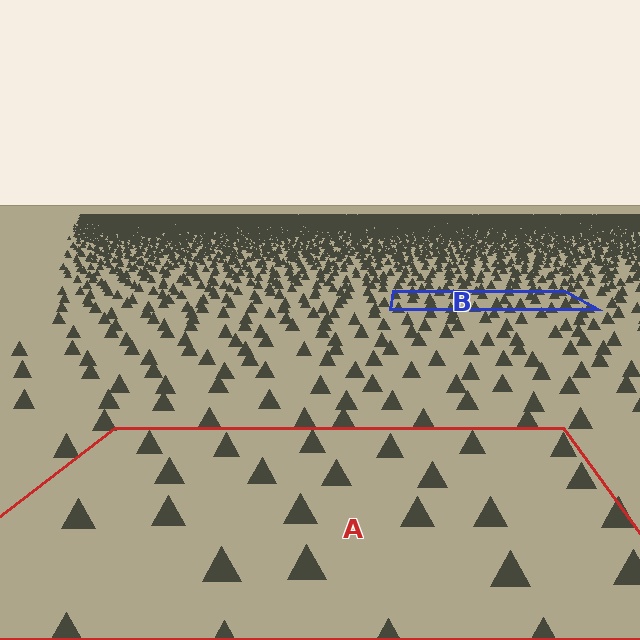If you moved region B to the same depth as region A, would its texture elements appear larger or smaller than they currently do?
They would appear larger. At a closer depth, the same texture elements are projected at a bigger on-screen size.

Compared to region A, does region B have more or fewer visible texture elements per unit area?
Region B has more texture elements per unit area — they are packed more densely because it is farther away.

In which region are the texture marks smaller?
The texture marks are smaller in region B, because it is farther away.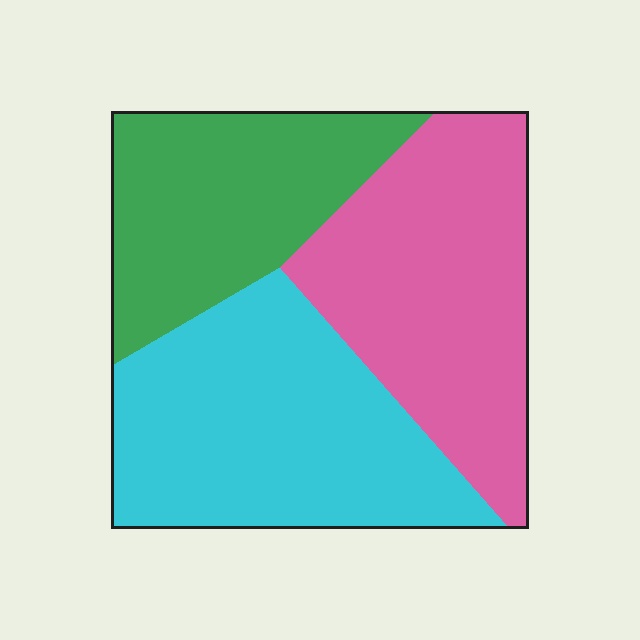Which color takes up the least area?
Green, at roughly 25%.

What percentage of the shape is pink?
Pink takes up between a third and a half of the shape.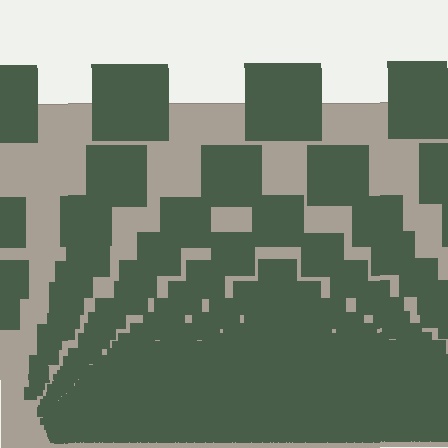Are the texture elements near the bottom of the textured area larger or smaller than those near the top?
Smaller. The gradient is inverted — elements near the bottom are smaller and denser.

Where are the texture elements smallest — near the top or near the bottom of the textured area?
Near the bottom.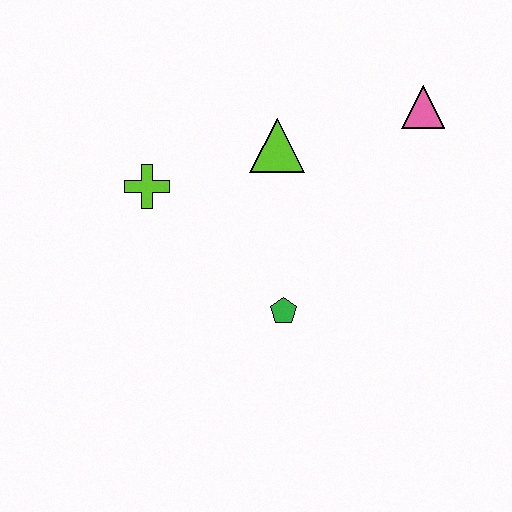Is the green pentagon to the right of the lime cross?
Yes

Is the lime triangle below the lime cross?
No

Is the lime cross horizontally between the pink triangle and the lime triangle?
No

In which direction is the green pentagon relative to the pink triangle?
The green pentagon is below the pink triangle.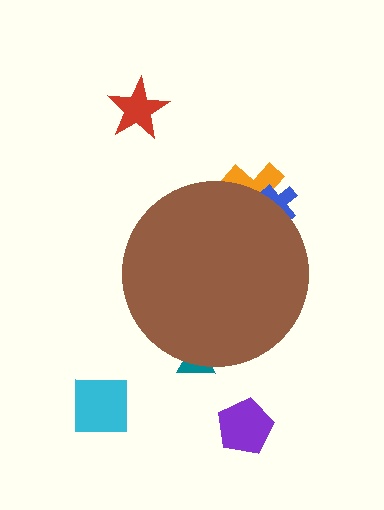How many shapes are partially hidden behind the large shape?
3 shapes are partially hidden.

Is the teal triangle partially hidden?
Yes, the teal triangle is partially hidden behind the brown circle.